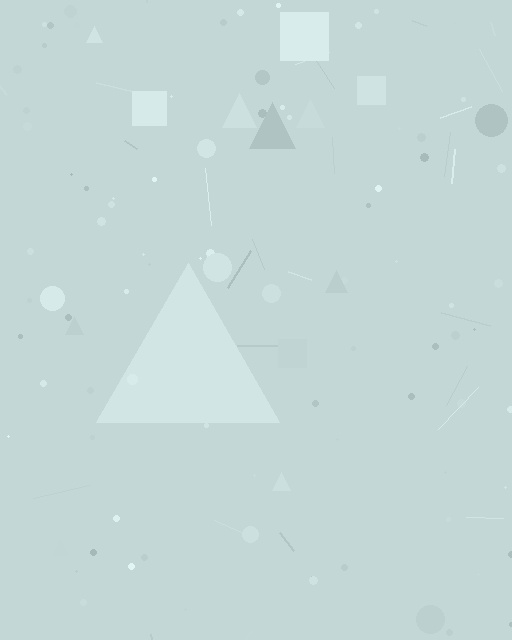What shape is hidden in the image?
A triangle is hidden in the image.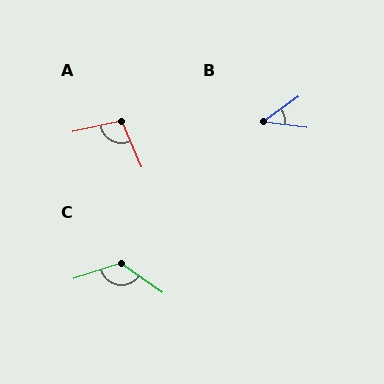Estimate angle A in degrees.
Approximately 102 degrees.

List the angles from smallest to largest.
B (44°), A (102°), C (126°).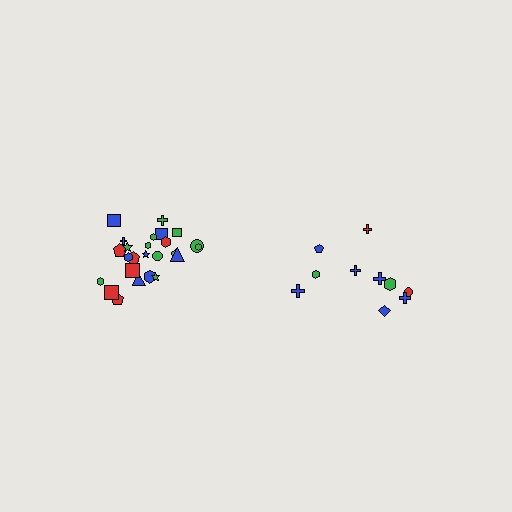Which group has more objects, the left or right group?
The left group.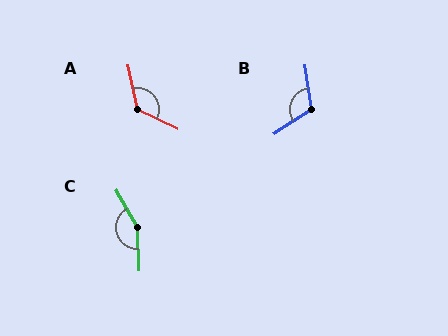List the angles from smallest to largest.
B (114°), A (127°), C (152°).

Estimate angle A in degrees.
Approximately 127 degrees.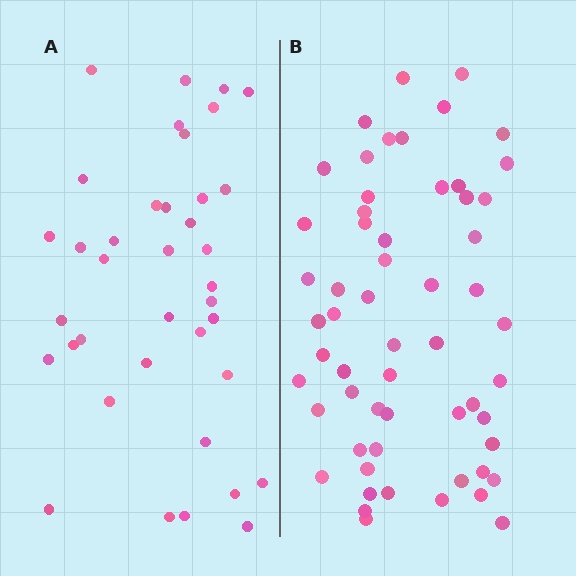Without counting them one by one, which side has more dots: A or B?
Region B (the right region) has more dots.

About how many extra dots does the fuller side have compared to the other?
Region B has approximately 20 more dots than region A.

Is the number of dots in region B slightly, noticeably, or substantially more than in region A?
Region B has substantially more. The ratio is roughly 1.5 to 1.